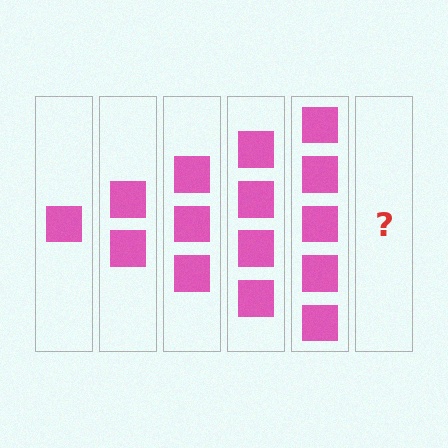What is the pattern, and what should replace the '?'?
The pattern is that each step adds one more square. The '?' should be 6 squares.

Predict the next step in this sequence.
The next step is 6 squares.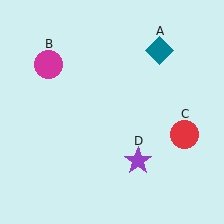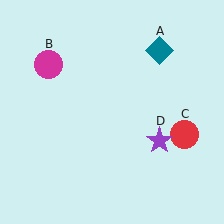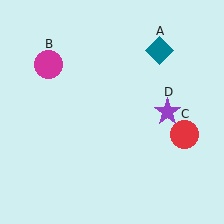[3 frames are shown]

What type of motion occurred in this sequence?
The purple star (object D) rotated counterclockwise around the center of the scene.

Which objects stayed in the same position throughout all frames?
Teal diamond (object A) and magenta circle (object B) and red circle (object C) remained stationary.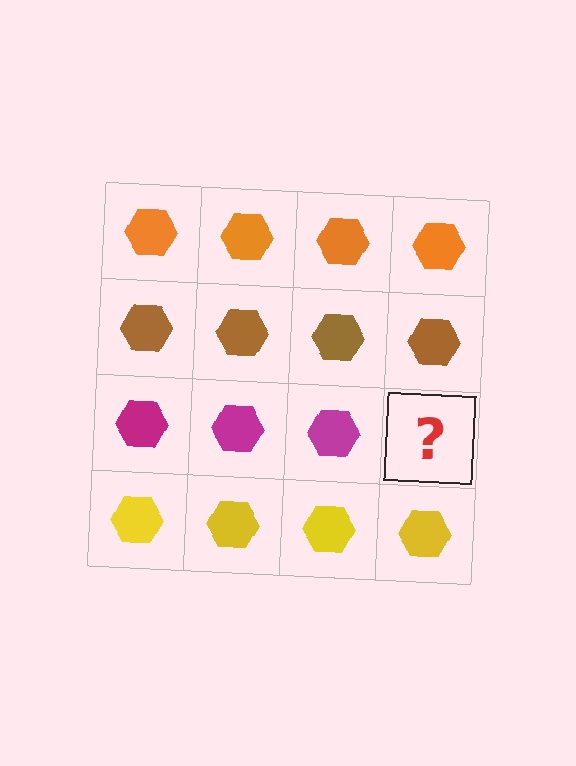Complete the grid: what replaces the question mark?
The question mark should be replaced with a magenta hexagon.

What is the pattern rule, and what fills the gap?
The rule is that each row has a consistent color. The gap should be filled with a magenta hexagon.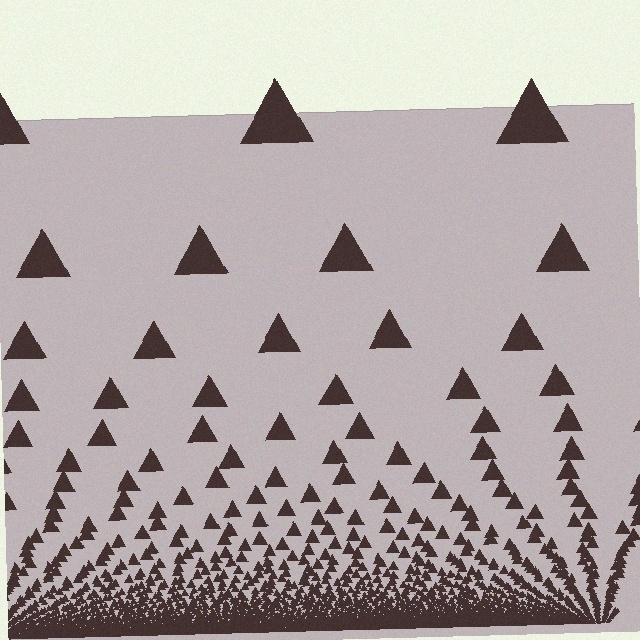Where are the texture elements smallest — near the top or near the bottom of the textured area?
Near the bottom.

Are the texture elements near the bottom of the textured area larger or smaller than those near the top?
Smaller. The gradient is inverted — elements near the bottom are smaller and denser.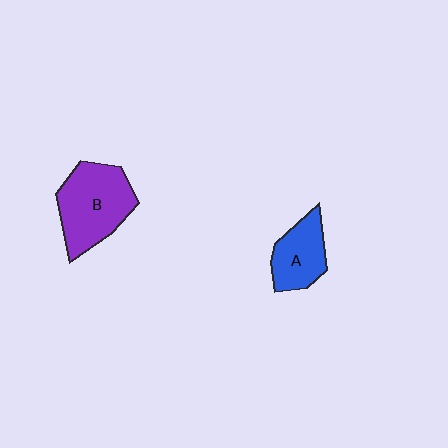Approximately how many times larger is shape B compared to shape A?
Approximately 1.6 times.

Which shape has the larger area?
Shape B (purple).